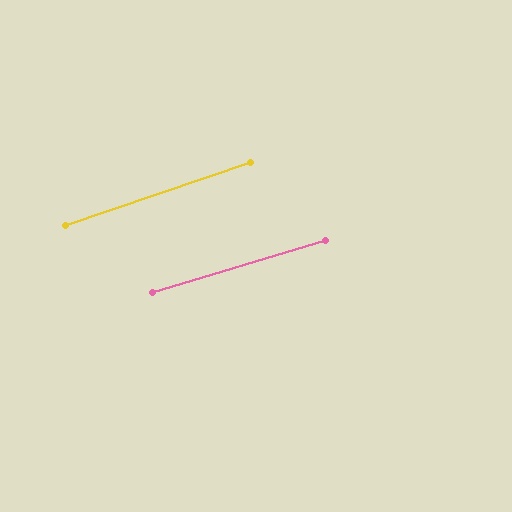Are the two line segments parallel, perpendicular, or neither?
Parallel — their directions differ by only 2.0°.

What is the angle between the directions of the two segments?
Approximately 2 degrees.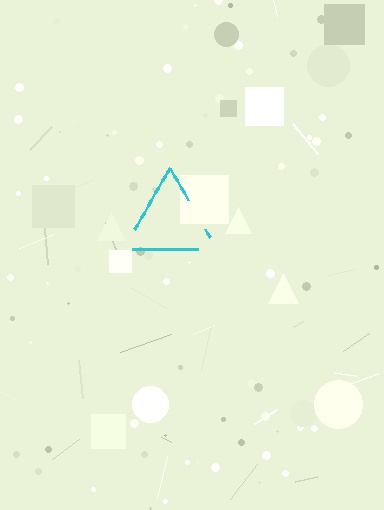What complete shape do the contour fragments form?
The contour fragments form a triangle.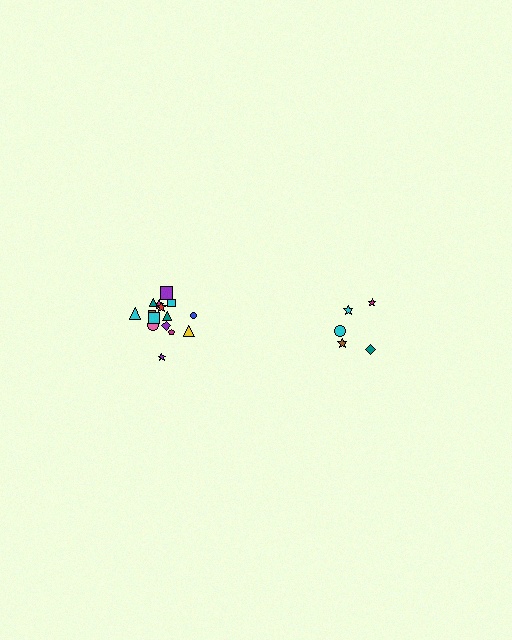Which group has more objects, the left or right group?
The left group.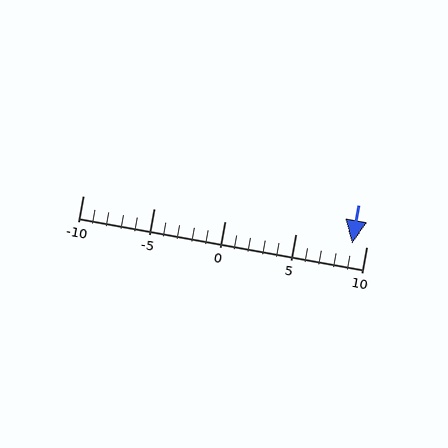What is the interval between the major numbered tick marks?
The major tick marks are spaced 5 units apart.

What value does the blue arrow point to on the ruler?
The blue arrow points to approximately 9.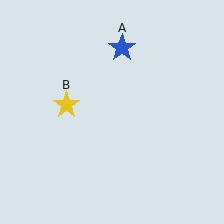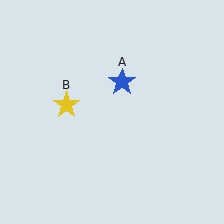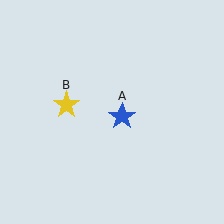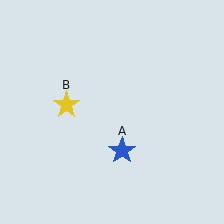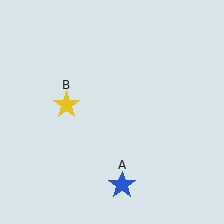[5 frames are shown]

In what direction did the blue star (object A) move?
The blue star (object A) moved down.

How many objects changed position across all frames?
1 object changed position: blue star (object A).